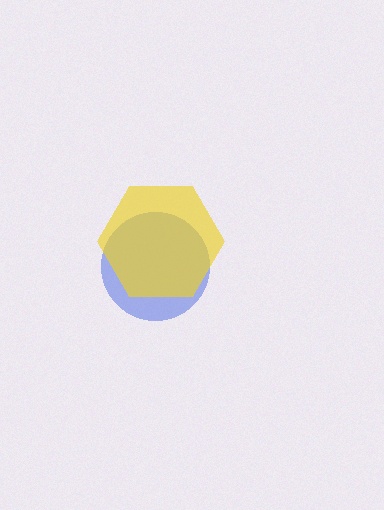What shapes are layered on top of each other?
The layered shapes are: a blue circle, a yellow hexagon.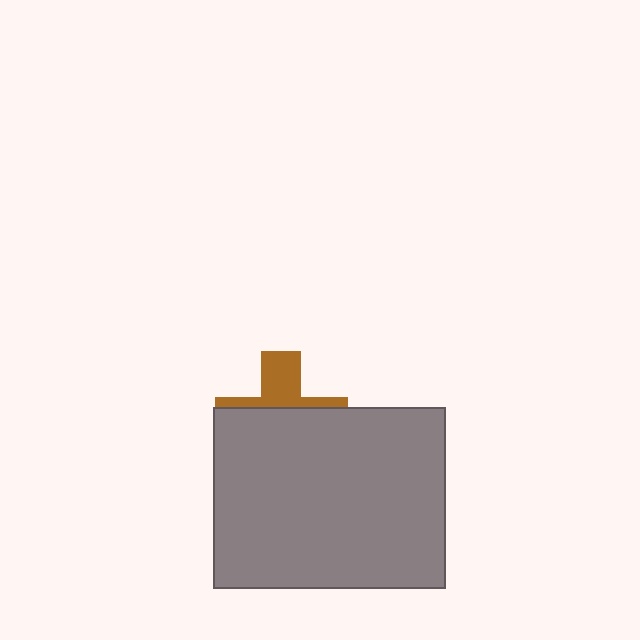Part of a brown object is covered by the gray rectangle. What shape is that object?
It is a cross.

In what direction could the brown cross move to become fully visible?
The brown cross could move up. That would shift it out from behind the gray rectangle entirely.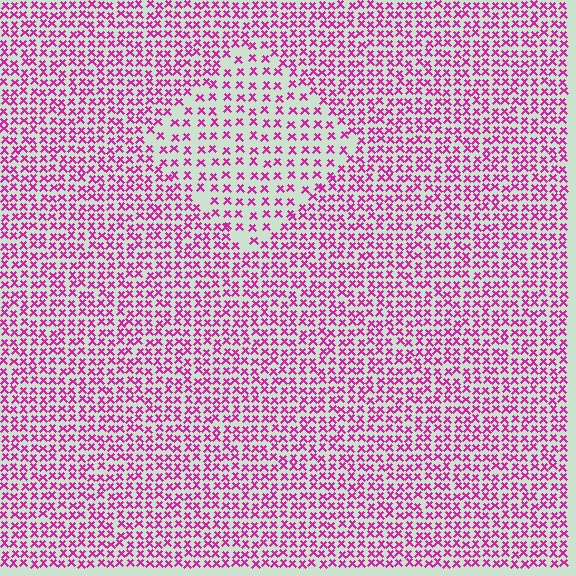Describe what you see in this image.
The image contains small magenta elements arranged at two different densities. A diamond-shaped region is visible where the elements are less densely packed than the surrounding area.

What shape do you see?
I see a diamond.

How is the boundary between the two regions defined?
The boundary is defined by a change in element density (approximately 1.8x ratio). All elements are the same color, size, and shape.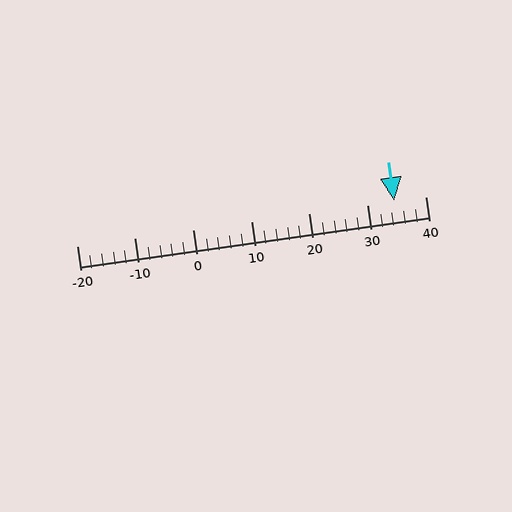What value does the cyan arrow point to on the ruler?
The cyan arrow points to approximately 35.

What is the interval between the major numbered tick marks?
The major tick marks are spaced 10 units apart.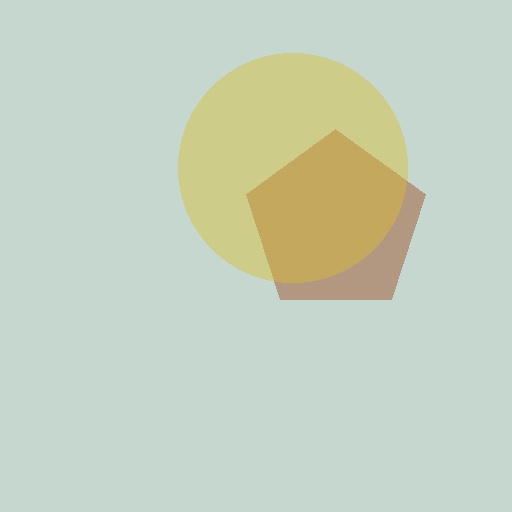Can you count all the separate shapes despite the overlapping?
Yes, there are 2 separate shapes.